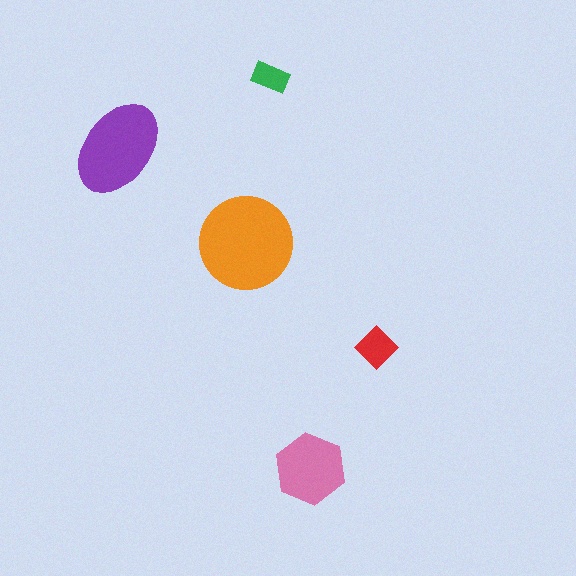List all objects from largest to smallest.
The orange circle, the purple ellipse, the pink hexagon, the red diamond, the green rectangle.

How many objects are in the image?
There are 5 objects in the image.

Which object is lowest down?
The pink hexagon is bottommost.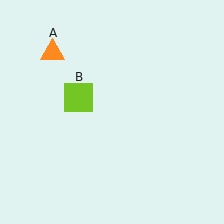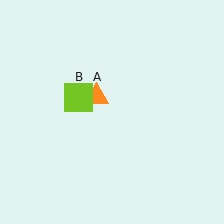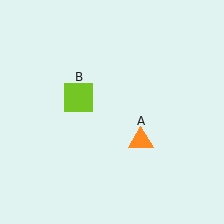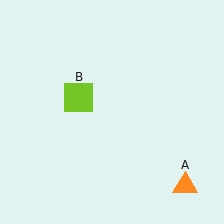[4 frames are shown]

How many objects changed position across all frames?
1 object changed position: orange triangle (object A).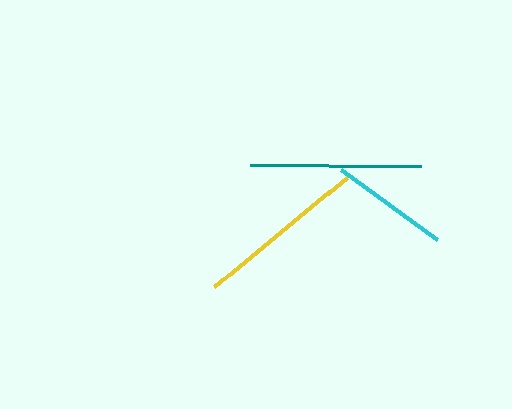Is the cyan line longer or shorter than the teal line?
The teal line is longer than the cyan line.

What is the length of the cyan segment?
The cyan segment is approximately 119 pixels long.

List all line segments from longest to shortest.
From longest to shortest: yellow, teal, cyan.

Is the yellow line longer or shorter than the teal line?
The yellow line is longer than the teal line.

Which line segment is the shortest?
The cyan line is the shortest at approximately 119 pixels.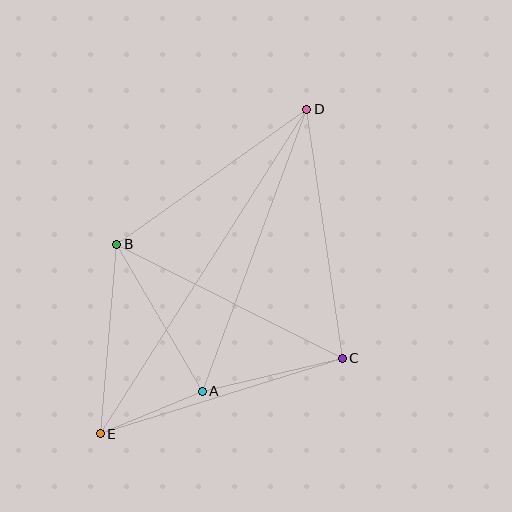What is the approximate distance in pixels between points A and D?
The distance between A and D is approximately 301 pixels.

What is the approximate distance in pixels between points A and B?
The distance between A and B is approximately 170 pixels.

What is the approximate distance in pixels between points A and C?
The distance between A and C is approximately 144 pixels.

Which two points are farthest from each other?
Points D and E are farthest from each other.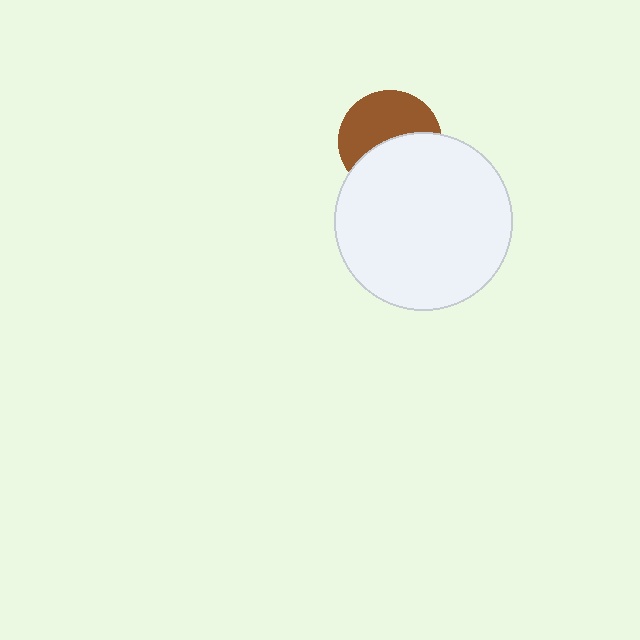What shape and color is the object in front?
The object in front is a white circle.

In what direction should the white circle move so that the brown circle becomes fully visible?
The white circle should move down. That is the shortest direction to clear the overlap and leave the brown circle fully visible.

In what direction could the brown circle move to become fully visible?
The brown circle could move up. That would shift it out from behind the white circle entirely.